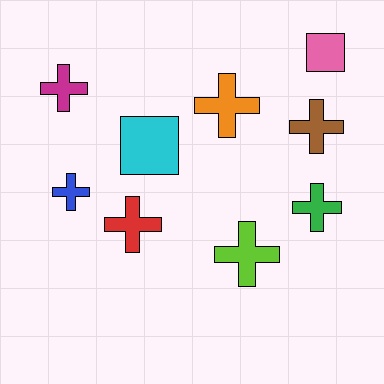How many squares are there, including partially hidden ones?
There are 2 squares.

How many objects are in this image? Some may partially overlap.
There are 9 objects.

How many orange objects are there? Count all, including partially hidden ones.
There is 1 orange object.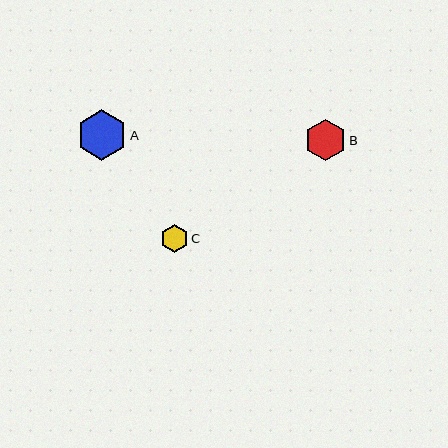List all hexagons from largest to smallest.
From largest to smallest: A, B, C.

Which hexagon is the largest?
Hexagon A is the largest with a size of approximately 50 pixels.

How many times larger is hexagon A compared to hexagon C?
Hexagon A is approximately 1.8 times the size of hexagon C.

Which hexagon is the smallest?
Hexagon C is the smallest with a size of approximately 28 pixels.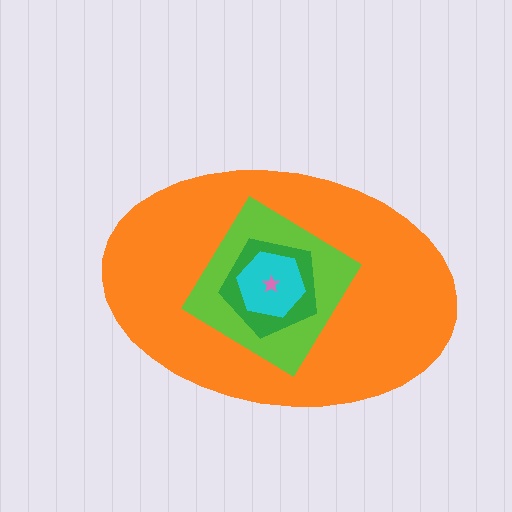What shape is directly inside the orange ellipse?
The lime diamond.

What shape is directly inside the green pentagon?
The cyan hexagon.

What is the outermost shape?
The orange ellipse.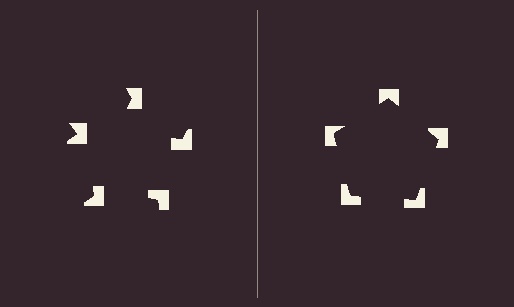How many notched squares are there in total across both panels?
10 — 5 on each side.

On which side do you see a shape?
An illusory pentagon appears on the right side. On the left side the wedge cuts are rotated, so no coherent shape forms.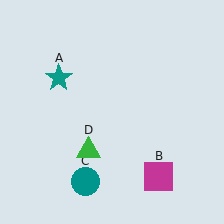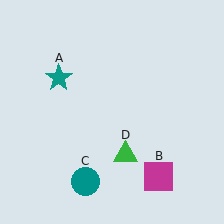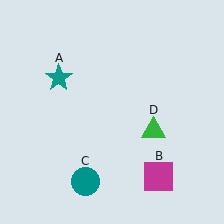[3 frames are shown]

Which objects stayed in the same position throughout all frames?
Teal star (object A) and magenta square (object B) and teal circle (object C) remained stationary.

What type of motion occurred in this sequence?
The green triangle (object D) rotated counterclockwise around the center of the scene.